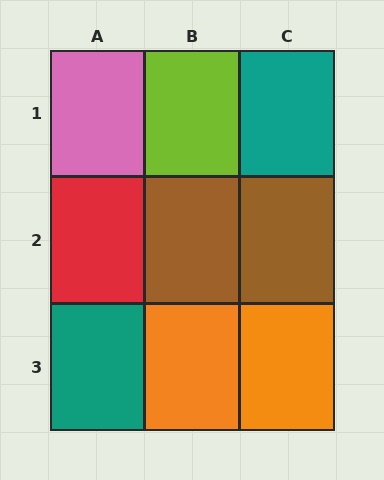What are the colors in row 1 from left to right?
Pink, lime, teal.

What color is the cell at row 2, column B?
Brown.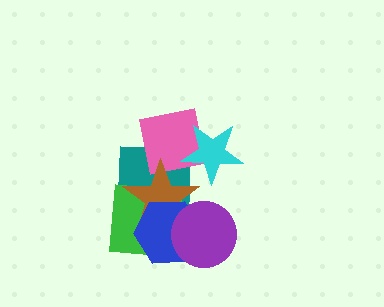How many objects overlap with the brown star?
5 objects overlap with the brown star.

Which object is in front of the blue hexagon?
The purple circle is in front of the blue hexagon.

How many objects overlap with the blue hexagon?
4 objects overlap with the blue hexagon.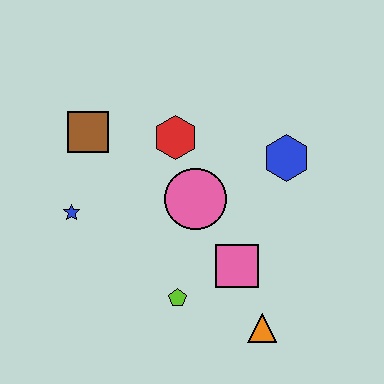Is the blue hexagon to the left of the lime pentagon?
No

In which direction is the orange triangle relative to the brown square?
The orange triangle is below the brown square.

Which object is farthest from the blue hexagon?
The blue star is farthest from the blue hexagon.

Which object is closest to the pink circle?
The red hexagon is closest to the pink circle.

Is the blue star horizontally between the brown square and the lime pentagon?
No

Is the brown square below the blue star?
No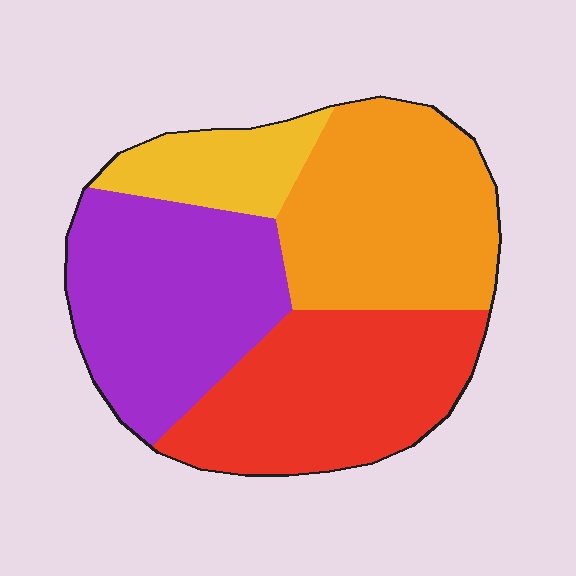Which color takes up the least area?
Yellow, at roughly 10%.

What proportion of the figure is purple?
Purple covers 30% of the figure.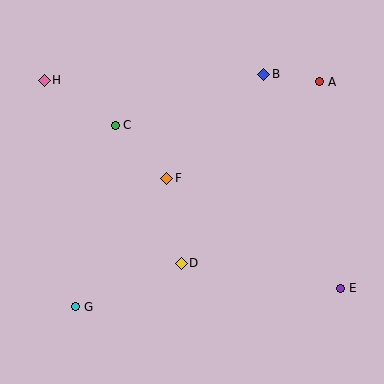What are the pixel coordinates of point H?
Point H is at (44, 80).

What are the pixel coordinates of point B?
Point B is at (264, 74).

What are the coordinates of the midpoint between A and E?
The midpoint between A and E is at (330, 185).